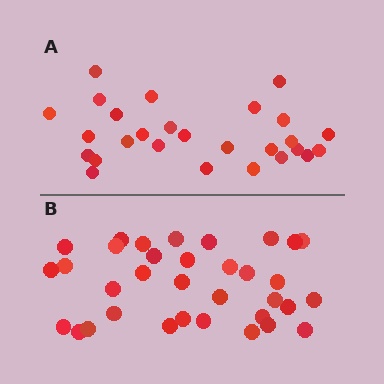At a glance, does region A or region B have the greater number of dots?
Region B (the bottom region) has more dots.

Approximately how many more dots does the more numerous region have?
Region B has roughly 8 or so more dots than region A.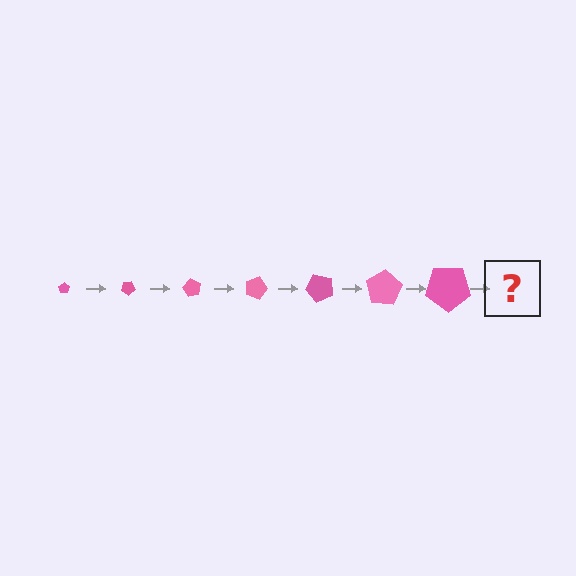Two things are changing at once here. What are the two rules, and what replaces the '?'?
The two rules are that the pentagon grows larger each step and it rotates 30 degrees each step. The '?' should be a pentagon, larger than the previous one and rotated 210 degrees from the start.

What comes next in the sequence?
The next element should be a pentagon, larger than the previous one and rotated 210 degrees from the start.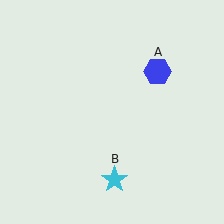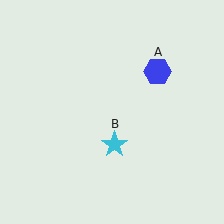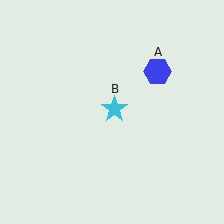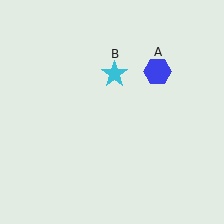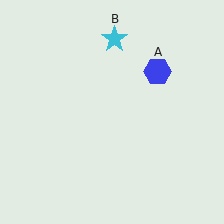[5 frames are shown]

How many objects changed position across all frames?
1 object changed position: cyan star (object B).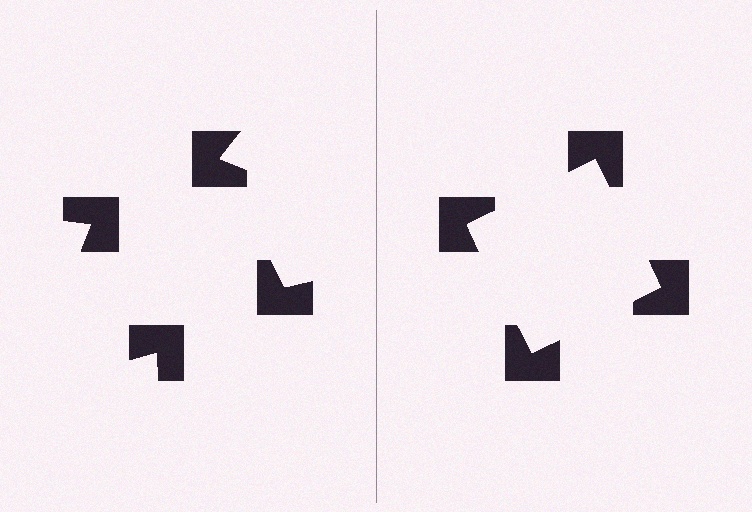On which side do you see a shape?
An illusory square appears on the right side. On the left side the wedge cuts are rotated, so no coherent shape forms.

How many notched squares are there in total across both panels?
8 — 4 on each side.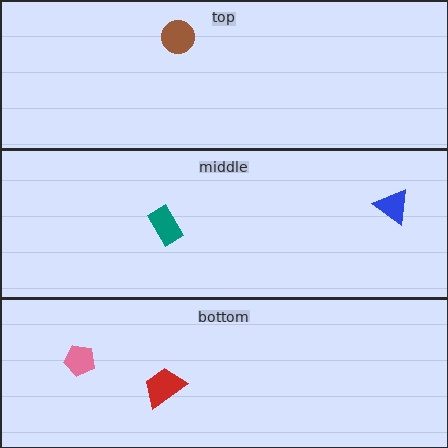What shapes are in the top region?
The brown circle.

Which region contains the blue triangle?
The middle region.